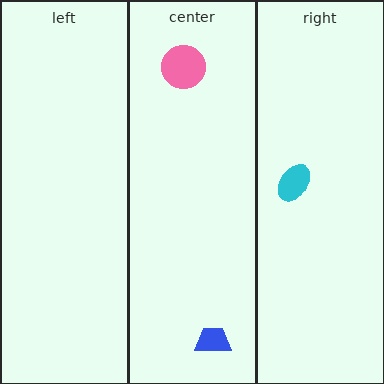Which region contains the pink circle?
The center region.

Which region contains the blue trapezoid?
The center region.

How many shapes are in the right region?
1.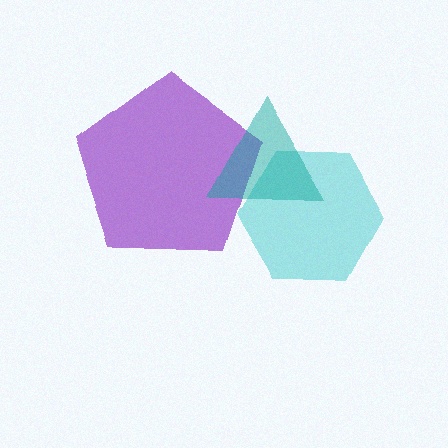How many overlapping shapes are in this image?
There are 3 overlapping shapes in the image.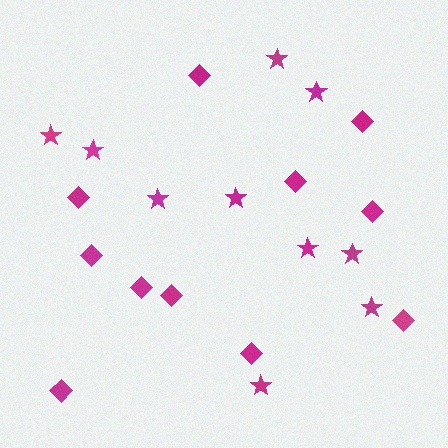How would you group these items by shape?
There are 2 groups: one group of diamonds (11) and one group of stars (10).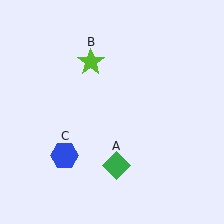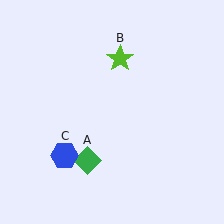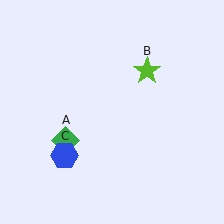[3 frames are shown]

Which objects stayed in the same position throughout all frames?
Blue hexagon (object C) remained stationary.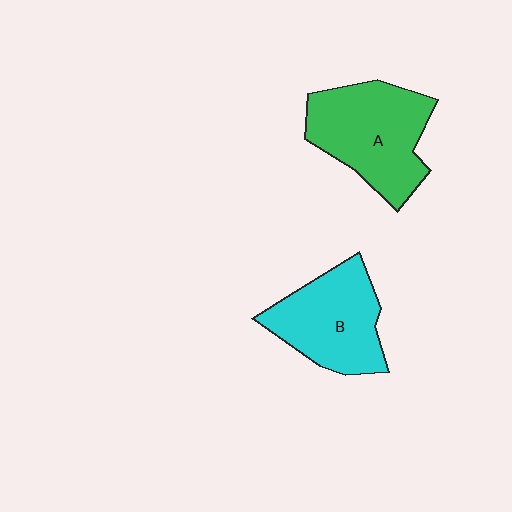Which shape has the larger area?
Shape A (green).